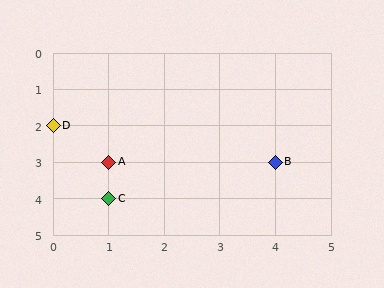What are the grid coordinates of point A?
Point A is at grid coordinates (1, 3).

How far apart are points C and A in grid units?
Points C and A are 1 row apart.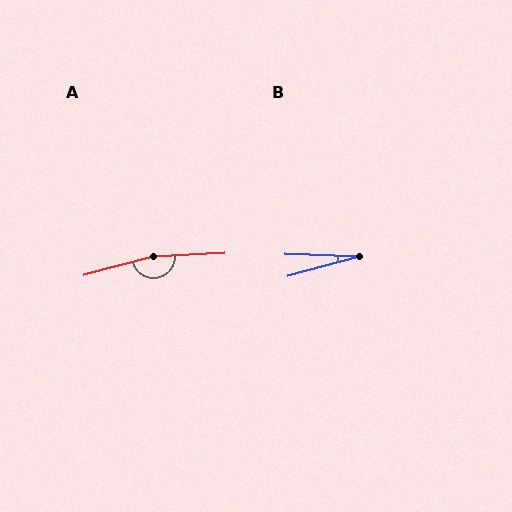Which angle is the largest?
A, at approximately 168 degrees.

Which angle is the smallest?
B, at approximately 17 degrees.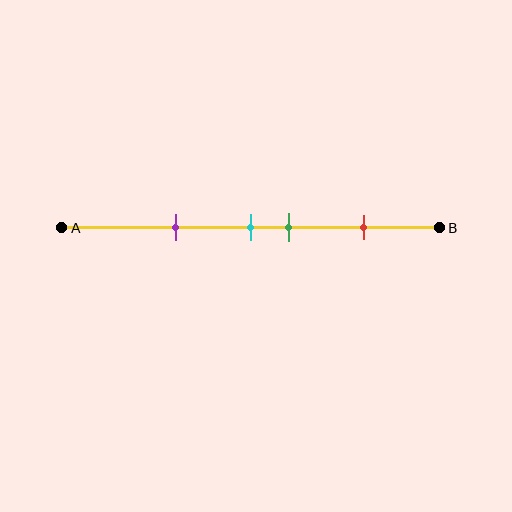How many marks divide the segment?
There are 4 marks dividing the segment.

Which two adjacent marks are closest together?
The cyan and green marks are the closest adjacent pair.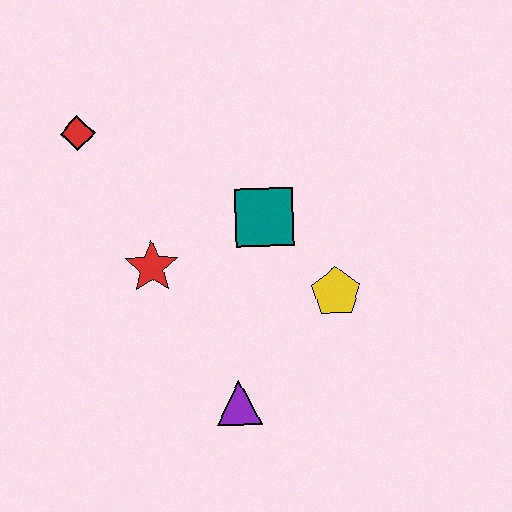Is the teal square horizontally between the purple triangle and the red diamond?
No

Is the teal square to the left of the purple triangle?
No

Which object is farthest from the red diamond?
The purple triangle is farthest from the red diamond.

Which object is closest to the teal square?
The yellow pentagon is closest to the teal square.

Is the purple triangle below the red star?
Yes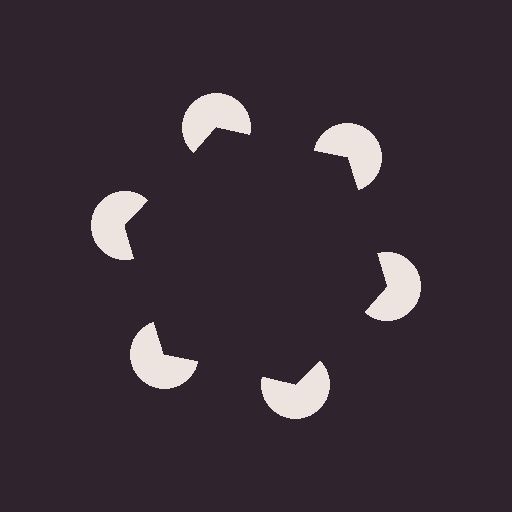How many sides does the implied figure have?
6 sides.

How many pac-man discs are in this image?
There are 6 — one at each vertex of the illusory hexagon.